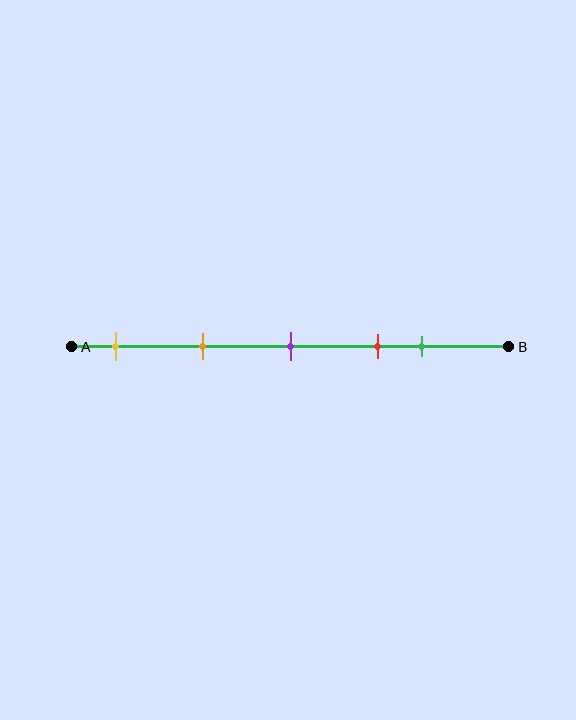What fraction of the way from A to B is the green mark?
The green mark is approximately 80% (0.8) of the way from A to B.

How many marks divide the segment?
There are 5 marks dividing the segment.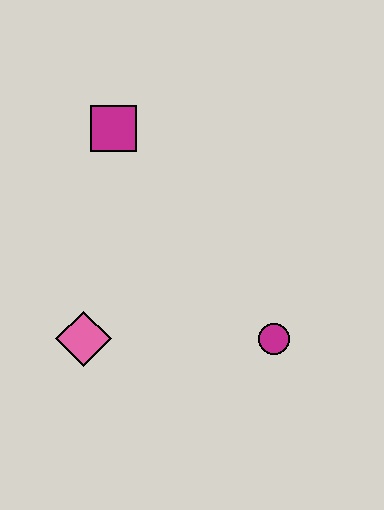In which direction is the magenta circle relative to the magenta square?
The magenta circle is below the magenta square.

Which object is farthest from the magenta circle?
The magenta square is farthest from the magenta circle.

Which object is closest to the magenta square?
The pink diamond is closest to the magenta square.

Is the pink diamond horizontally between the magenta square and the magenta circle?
No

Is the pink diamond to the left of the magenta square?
Yes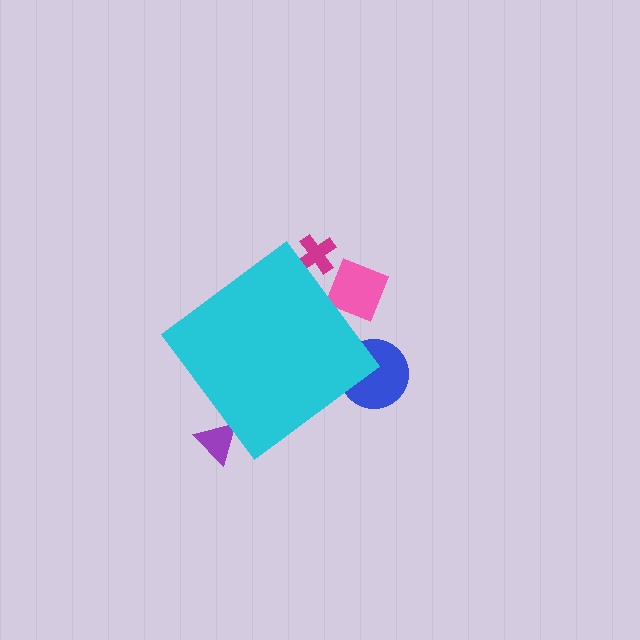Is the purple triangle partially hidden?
Yes, the purple triangle is partially hidden behind the cyan diamond.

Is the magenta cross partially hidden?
Yes, the magenta cross is partially hidden behind the cyan diamond.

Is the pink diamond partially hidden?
Yes, the pink diamond is partially hidden behind the cyan diamond.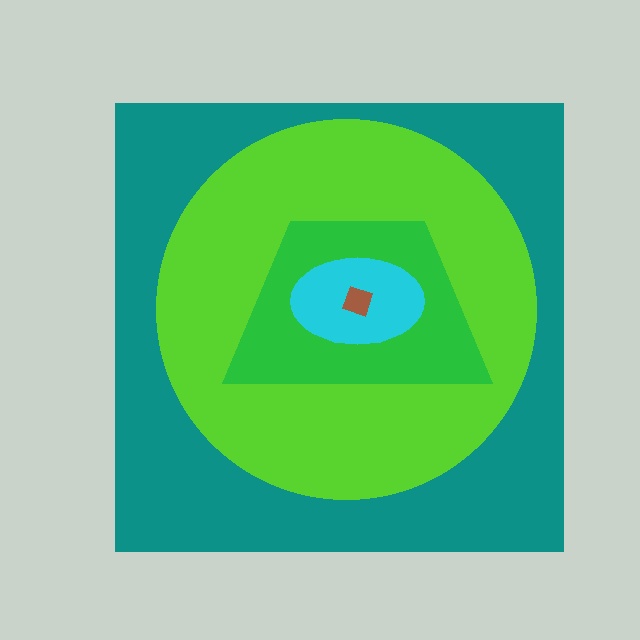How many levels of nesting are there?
5.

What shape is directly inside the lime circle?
The green trapezoid.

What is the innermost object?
The brown diamond.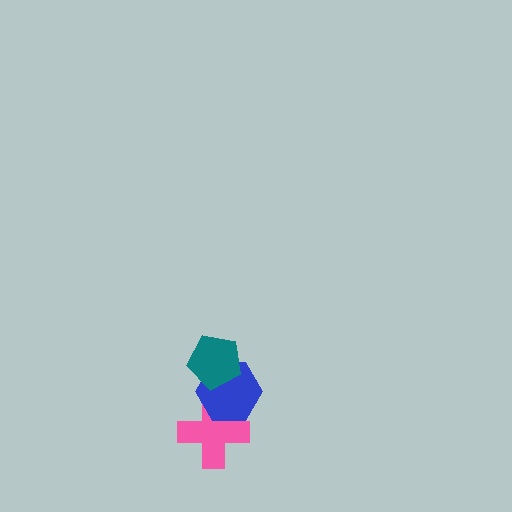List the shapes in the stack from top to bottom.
From top to bottom: the teal pentagon, the blue hexagon, the pink cross.